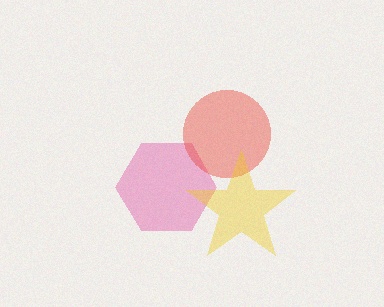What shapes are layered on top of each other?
The layered shapes are: a pink hexagon, a red circle, a yellow star.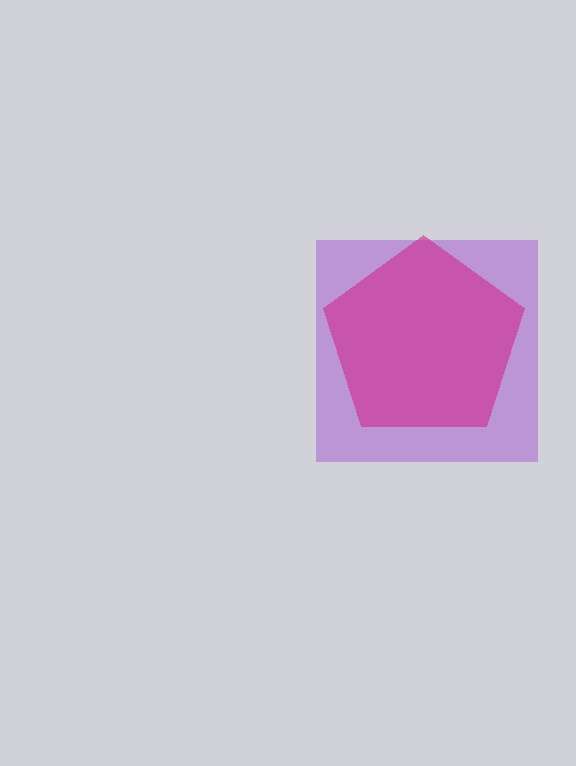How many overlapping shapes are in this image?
There are 2 overlapping shapes in the image.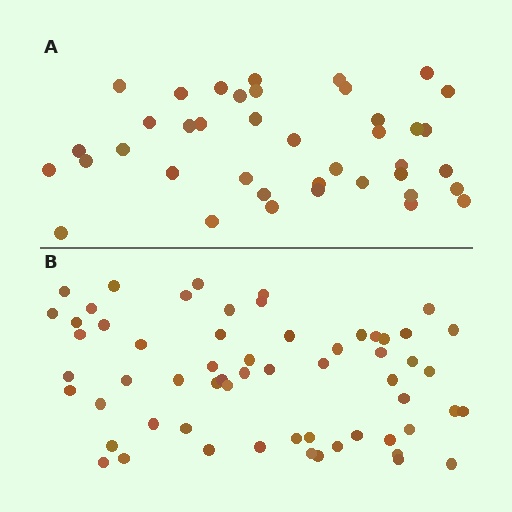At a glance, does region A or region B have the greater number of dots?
Region B (the bottom region) has more dots.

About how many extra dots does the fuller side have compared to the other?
Region B has approximately 20 more dots than region A.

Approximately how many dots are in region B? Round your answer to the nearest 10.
About 60 dots.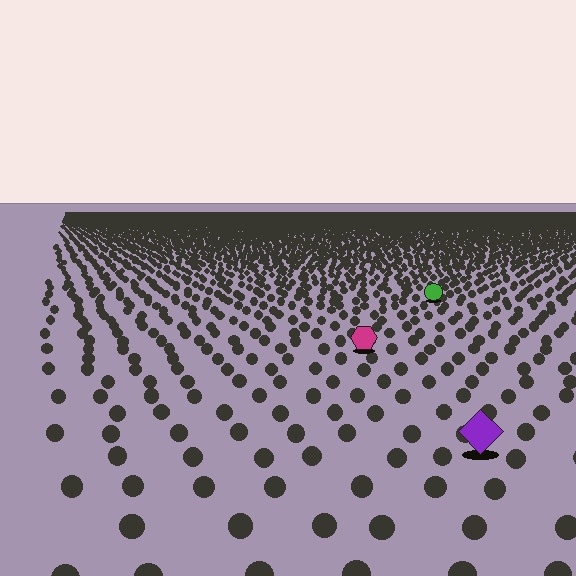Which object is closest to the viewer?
The purple diamond is closest. The texture marks near it are larger and more spread out.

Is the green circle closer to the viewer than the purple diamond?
No. The purple diamond is closer — you can tell from the texture gradient: the ground texture is coarser near it.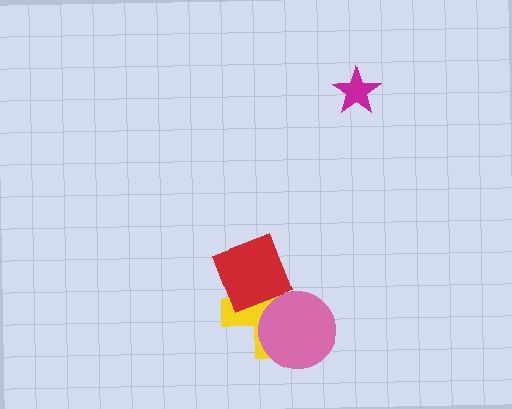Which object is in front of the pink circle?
The red diamond is in front of the pink circle.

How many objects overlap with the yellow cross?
2 objects overlap with the yellow cross.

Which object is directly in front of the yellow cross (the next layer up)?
The pink circle is directly in front of the yellow cross.